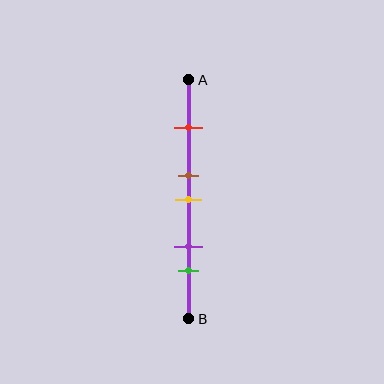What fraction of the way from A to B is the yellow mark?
The yellow mark is approximately 50% (0.5) of the way from A to B.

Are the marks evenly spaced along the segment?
No, the marks are not evenly spaced.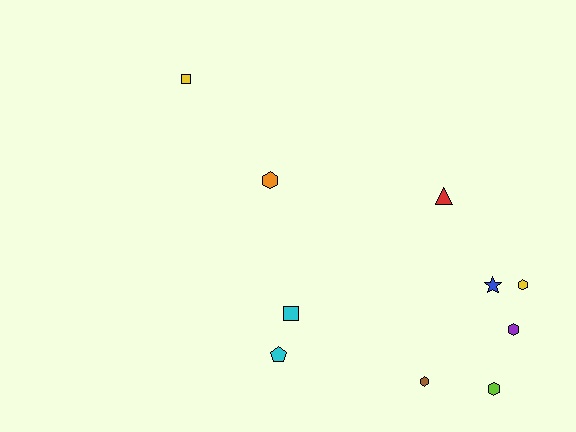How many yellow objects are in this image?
There are 2 yellow objects.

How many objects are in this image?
There are 10 objects.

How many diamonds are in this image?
There are no diamonds.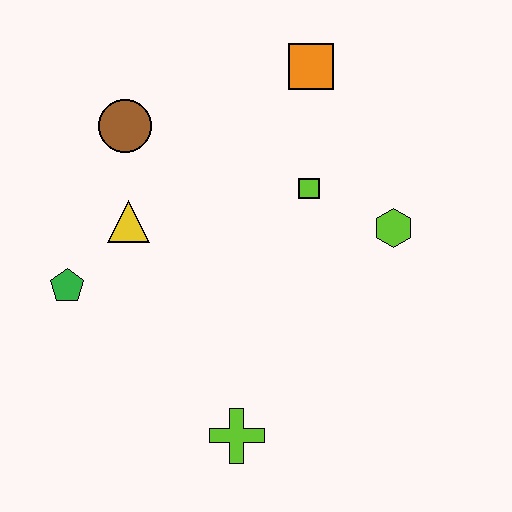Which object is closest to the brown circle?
The yellow triangle is closest to the brown circle.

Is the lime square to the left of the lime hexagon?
Yes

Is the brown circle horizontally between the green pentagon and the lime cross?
Yes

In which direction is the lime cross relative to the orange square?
The lime cross is below the orange square.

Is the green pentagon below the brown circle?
Yes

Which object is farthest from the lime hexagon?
The green pentagon is farthest from the lime hexagon.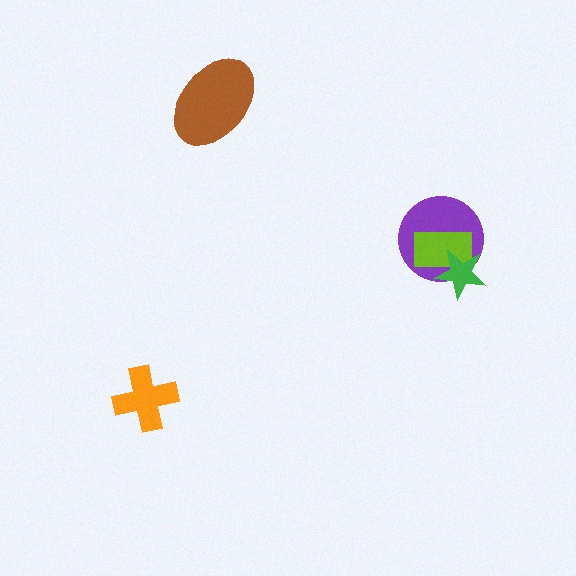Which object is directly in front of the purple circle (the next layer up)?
The lime rectangle is directly in front of the purple circle.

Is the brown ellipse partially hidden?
No, no other shape covers it.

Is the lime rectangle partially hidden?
Yes, it is partially covered by another shape.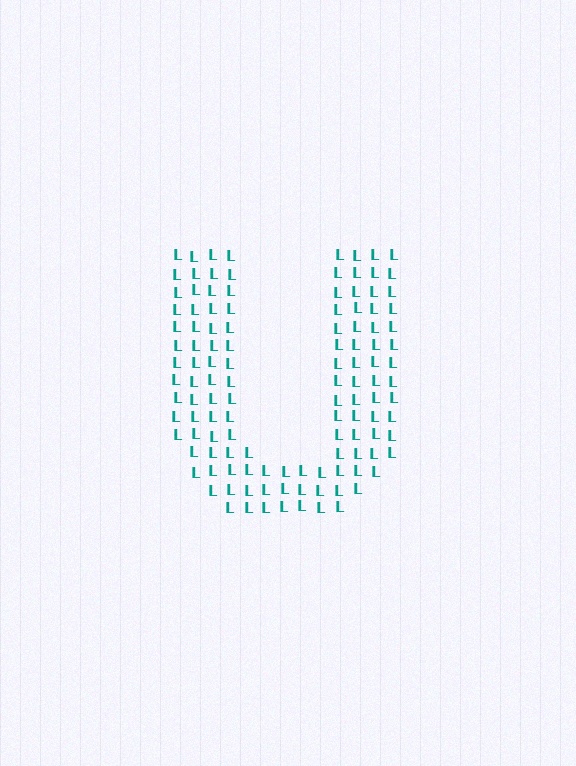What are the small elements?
The small elements are letter L's.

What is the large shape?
The large shape is the letter U.